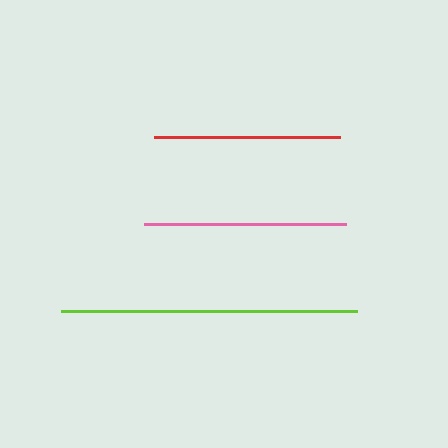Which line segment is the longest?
The lime line is the longest at approximately 295 pixels.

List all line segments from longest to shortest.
From longest to shortest: lime, pink, red.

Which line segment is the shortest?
The red line is the shortest at approximately 186 pixels.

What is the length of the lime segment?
The lime segment is approximately 295 pixels long.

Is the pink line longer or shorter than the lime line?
The lime line is longer than the pink line.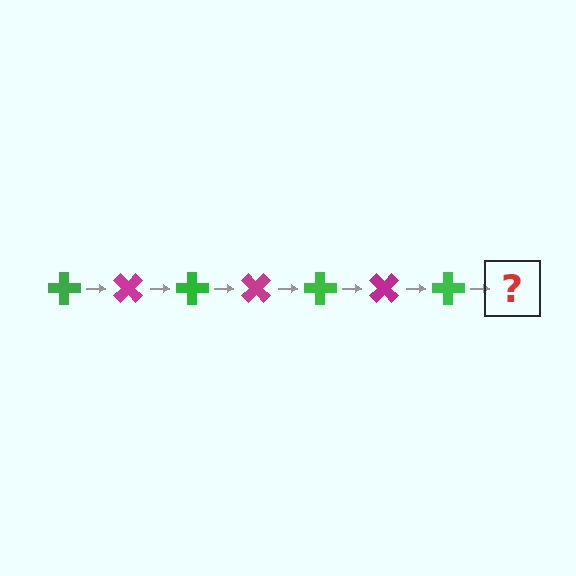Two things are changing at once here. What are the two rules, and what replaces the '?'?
The two rules are that it rotates 45 degrees each step and the color cycles through green and magenta. The '?' should be a magenta cross, rotated 315 degrees from the start.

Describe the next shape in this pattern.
It should be a magenta cross, rotated 315 degrees from the start.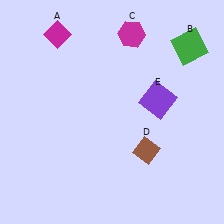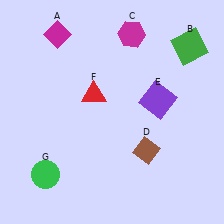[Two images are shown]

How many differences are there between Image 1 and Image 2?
There are 2 differences between the two images.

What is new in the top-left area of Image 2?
A red triangle (F) was added in the top-left area of Image 2.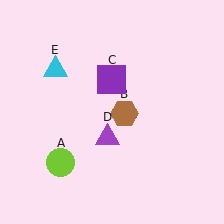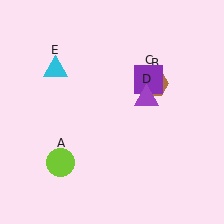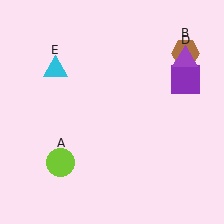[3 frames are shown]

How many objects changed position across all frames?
3 objects changed position: brown hexagon (object B), purple square (object C), purple triangle (object D).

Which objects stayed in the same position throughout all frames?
Lime circle (object A) and cyan triangle (object E) remained stationary.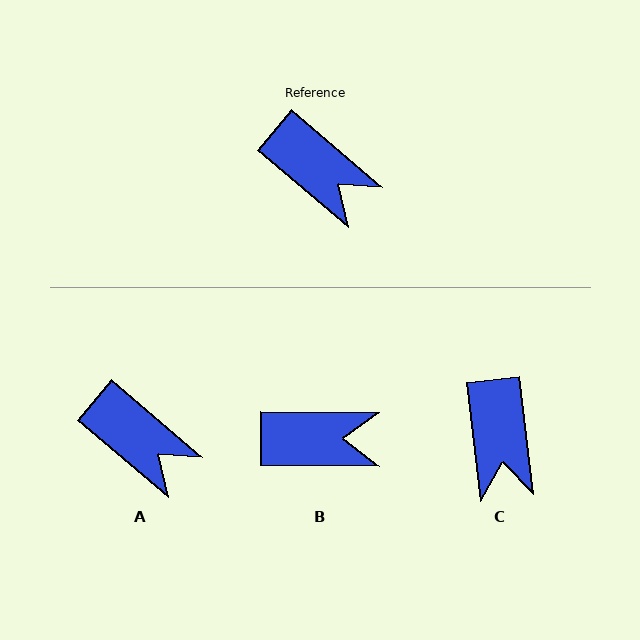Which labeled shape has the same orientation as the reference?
A.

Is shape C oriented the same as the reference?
No, it is off by about 43 degrees.